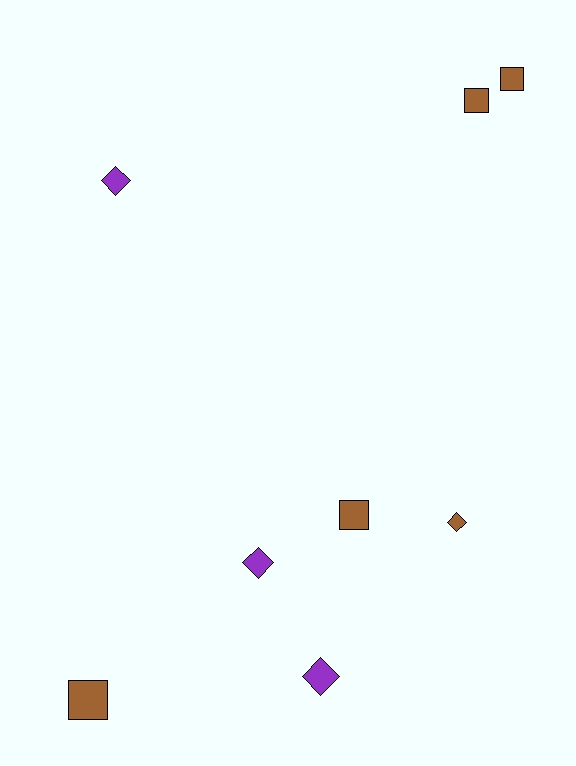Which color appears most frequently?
Brown, with 5 objects.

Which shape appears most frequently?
Square, with 4 objects.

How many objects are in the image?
There are 8 objects.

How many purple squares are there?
There are no purple squares.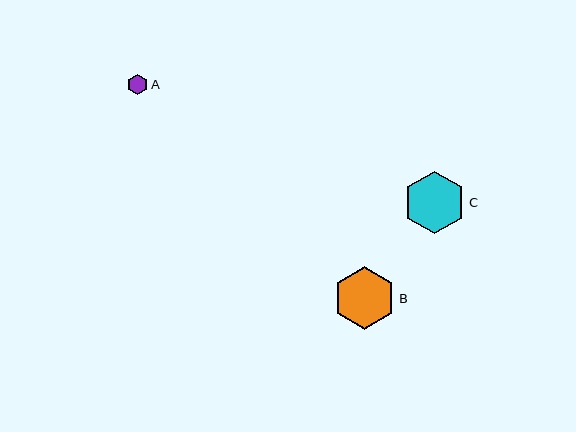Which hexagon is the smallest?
Hexagon A is the smallest with a size of approximately 20 pixels.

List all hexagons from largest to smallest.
From largest to smallest: B, C, A.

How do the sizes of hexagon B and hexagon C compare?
Hexagon B and hexagon C are approximately the same size.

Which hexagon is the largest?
Hexagon B is the largest with a size of approximately 63 pixels.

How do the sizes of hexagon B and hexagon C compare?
Hexagon B and hexagon C are approximately the same size.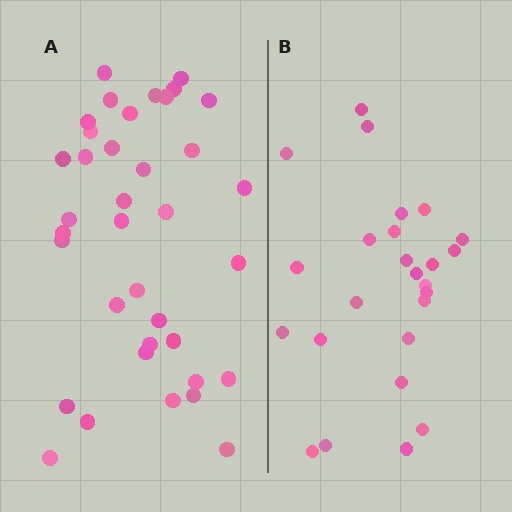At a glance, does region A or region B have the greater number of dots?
Region A (the left region) has more dots.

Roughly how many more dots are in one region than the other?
Region A has roughly 12 or so more dots than region B.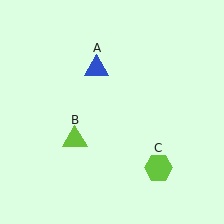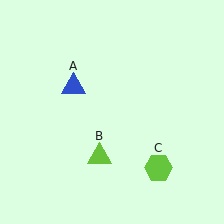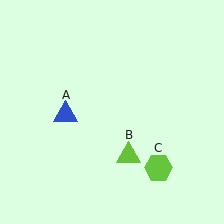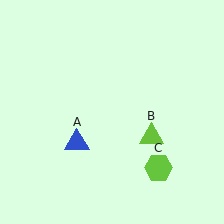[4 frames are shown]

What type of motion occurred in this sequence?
The blue triangle (object A), lime triangle (object B) rotated counterclockwise around the center of the scene.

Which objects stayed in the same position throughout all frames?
Lime hexagon (object C) remained stationary.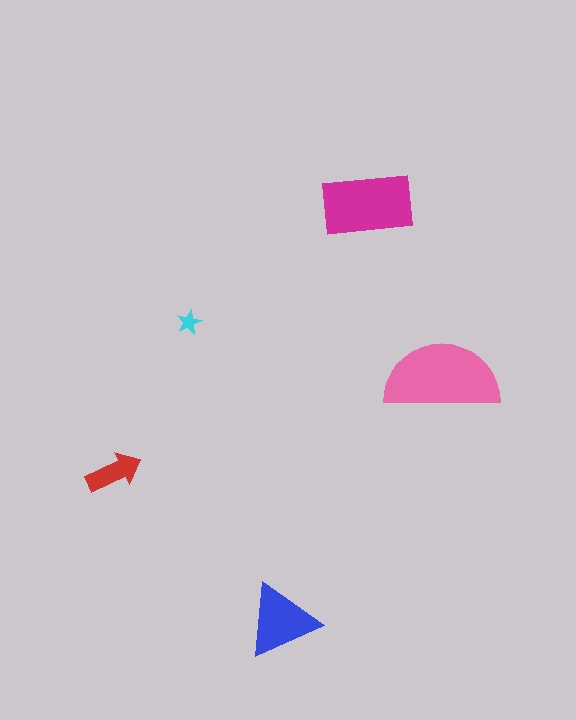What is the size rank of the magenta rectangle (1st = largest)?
2nd.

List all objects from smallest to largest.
The cyan star, the red arrow, the blue triangle, the magenta rectangle, the pink semicircle.